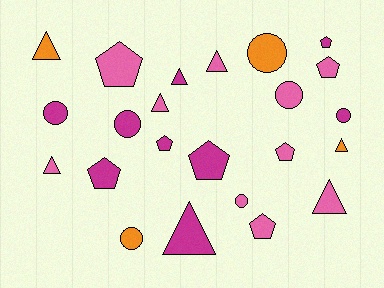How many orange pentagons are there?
There are no orange pentagons.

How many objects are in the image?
There are 23 objects.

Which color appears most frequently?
Pink, with 10 objects.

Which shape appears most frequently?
Pentagon, with 8 objects.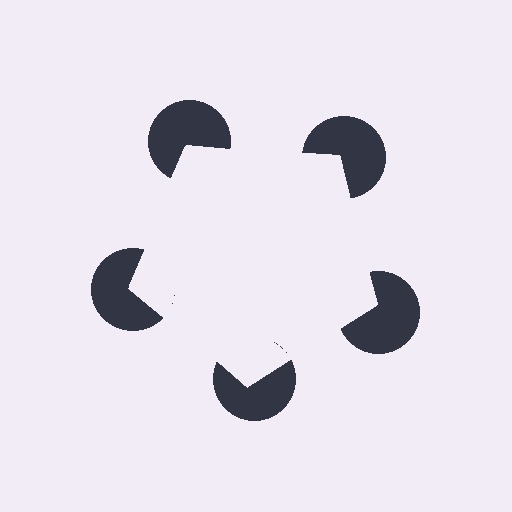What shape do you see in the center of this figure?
An illusory pentagon — its edges are inferred from the aligned wedge cuts in the pac-man discs, not physically drawn.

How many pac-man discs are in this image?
There are 5 — one at each vertex of the illusory pentagon.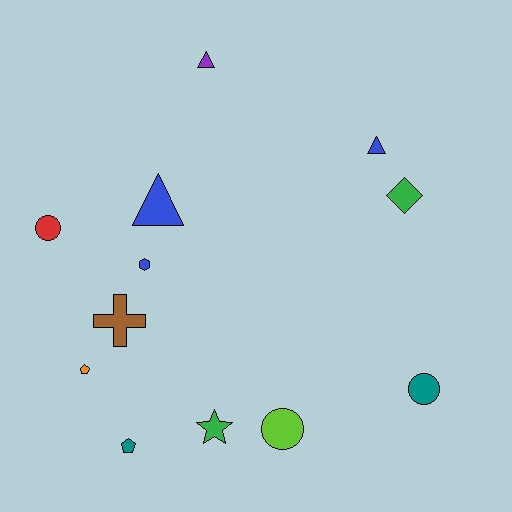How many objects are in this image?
There are 12 objects.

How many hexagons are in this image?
There is 1 hexagon.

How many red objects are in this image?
There is 1 red object.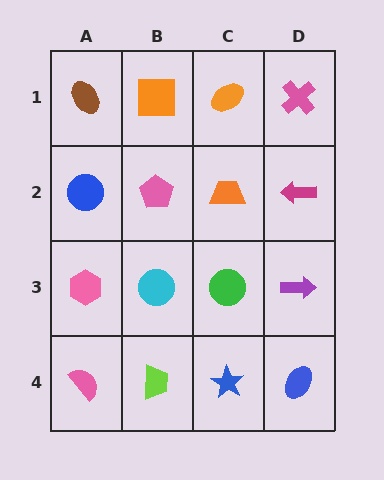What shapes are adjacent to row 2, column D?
A pink cross (row 1, column D), a purple arrow (row 3, column D), an orange trapezoid (row 2, column C).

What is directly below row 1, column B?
A pink pentagon.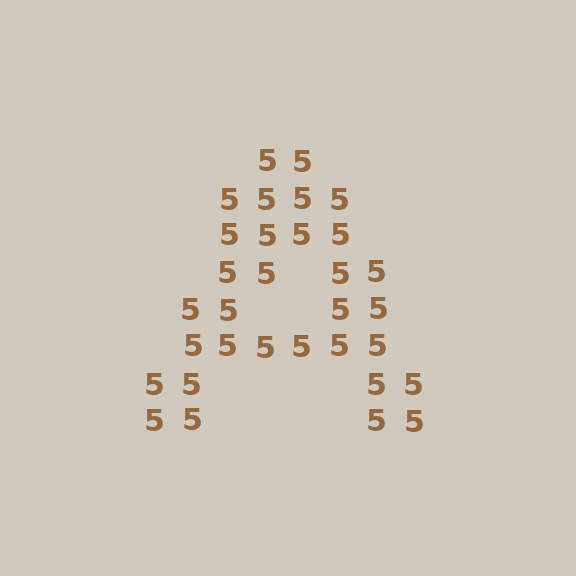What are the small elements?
The small elements are digit 5's.